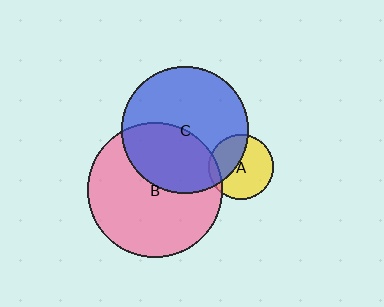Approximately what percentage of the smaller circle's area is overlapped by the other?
Approximately 40%.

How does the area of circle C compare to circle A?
Approximately 3.8 times.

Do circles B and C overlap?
Yes.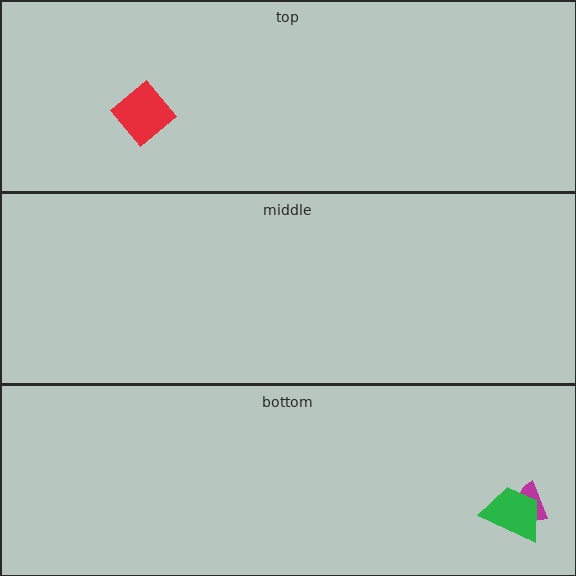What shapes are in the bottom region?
The magenta semicircle, the green trapezoid.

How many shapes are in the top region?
1.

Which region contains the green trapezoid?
The bottom region.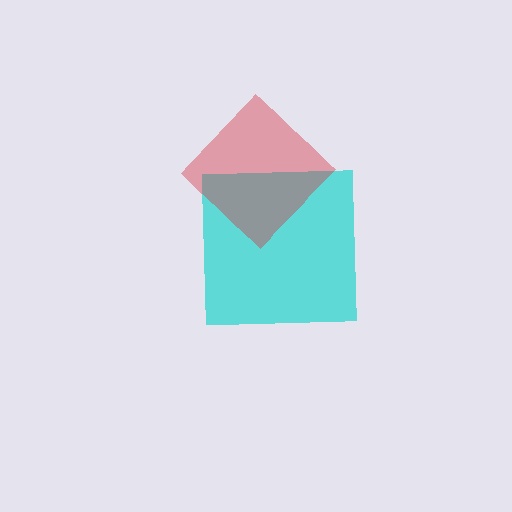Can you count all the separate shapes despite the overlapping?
Yes, there are 2 separate shapes.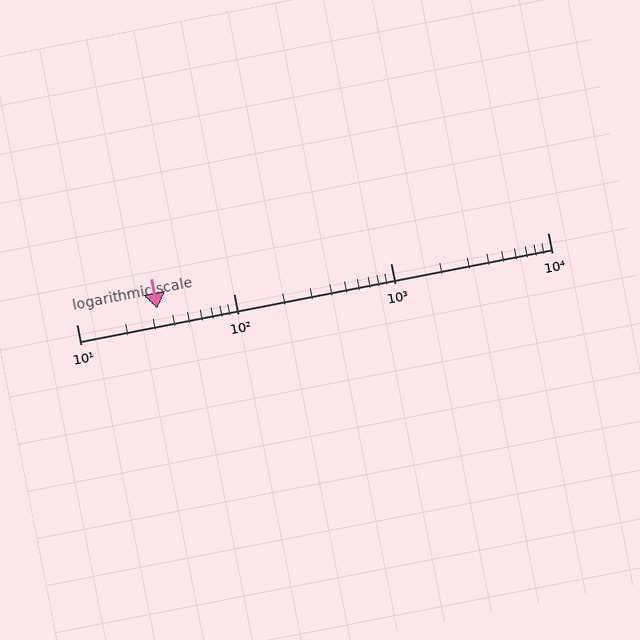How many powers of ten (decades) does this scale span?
The scale spans 3 decades, from 10 to 10000.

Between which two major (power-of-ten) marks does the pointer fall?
The pointer is between 10 and 100.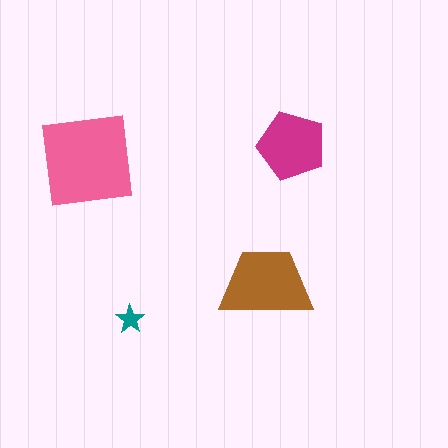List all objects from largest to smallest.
The pink square, the brown trapezoid, the magenta pentagon, the teal star.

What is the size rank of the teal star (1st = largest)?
4th.